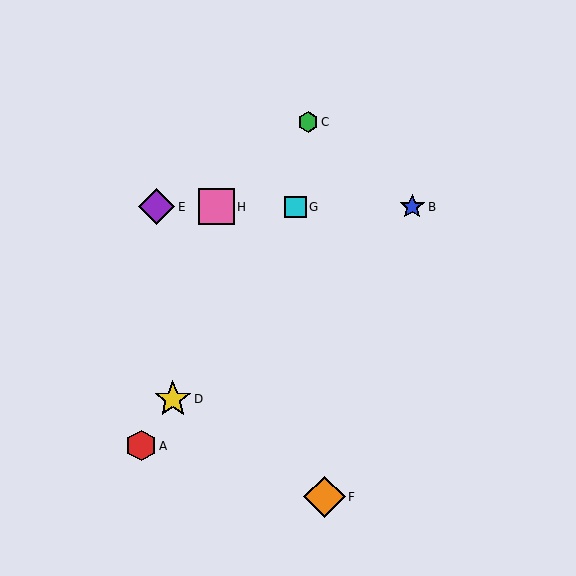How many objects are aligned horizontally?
4 objects (B, E, G, H) are aligned horizontally.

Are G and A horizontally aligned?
No, G is at y≈207 and A is at y≈446.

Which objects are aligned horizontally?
Objects B, E, G, H are aligned horizontally.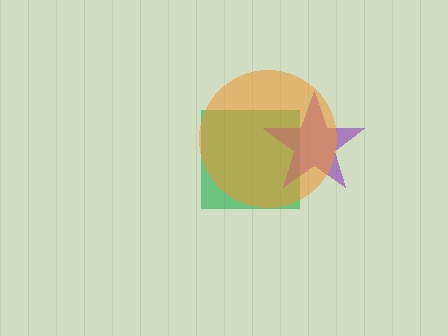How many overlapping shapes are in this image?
There are 3 overlapping shapes in the image.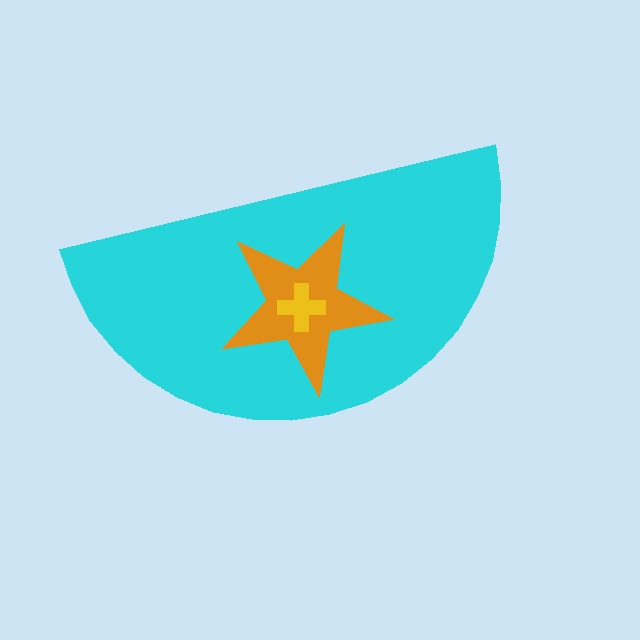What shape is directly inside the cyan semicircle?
The orange star.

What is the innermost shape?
The yellow cross.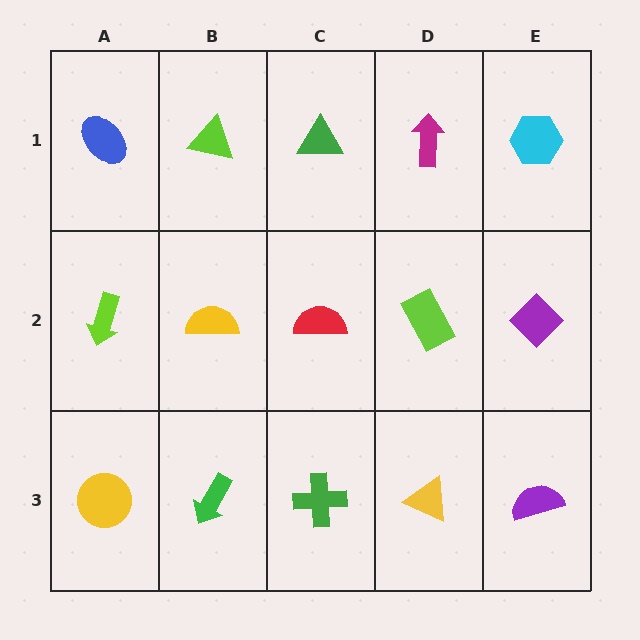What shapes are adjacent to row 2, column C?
A green triangle (row 1, column C), a green cross (row 3, column C), a yellow semicircle (row 2, column B), a lime rectangle (row 2, column D).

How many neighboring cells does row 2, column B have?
4.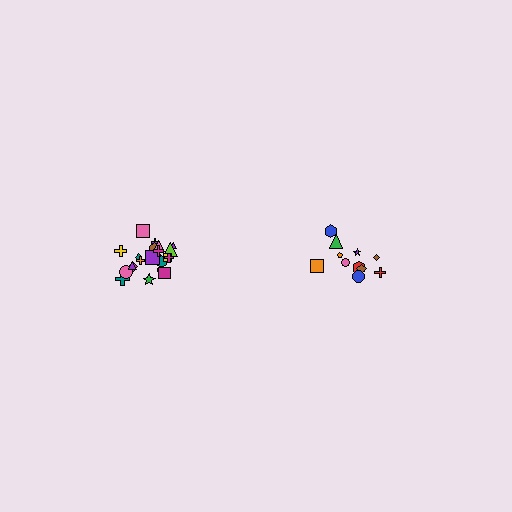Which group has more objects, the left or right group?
The left group.